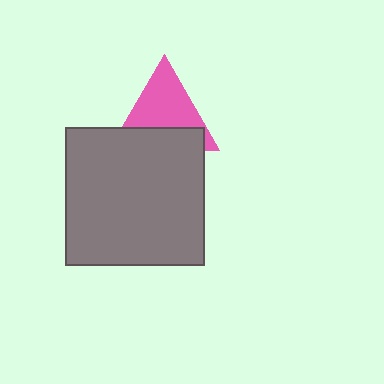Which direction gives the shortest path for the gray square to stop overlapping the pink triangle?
Moving down gives the shortest separation.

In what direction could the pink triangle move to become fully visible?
The pink triangle could move up. That would shift it out from behind the gray square entirely.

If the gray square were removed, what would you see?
You would see the complete pink triangle.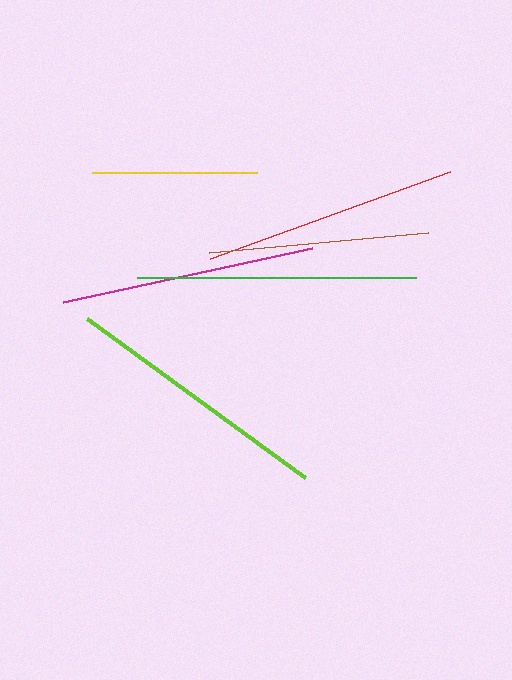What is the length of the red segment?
The red segment is approximately 255 pixels long.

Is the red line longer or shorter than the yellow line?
The red line is longer than the yellow line.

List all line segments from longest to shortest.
From longest to shortest: green, lime, red, magenta, brown, yellow.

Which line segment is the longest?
The green line is the longest at approximately 279 pixels.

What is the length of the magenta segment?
The magenta segment is approximately 255 pixels long.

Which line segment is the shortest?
The yellow line is the shortest at approximately 166 pixels.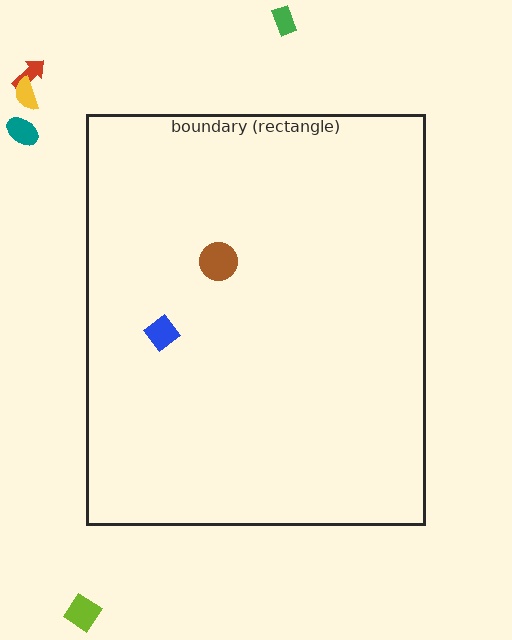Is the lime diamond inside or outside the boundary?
Outside.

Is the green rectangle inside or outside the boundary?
Outside.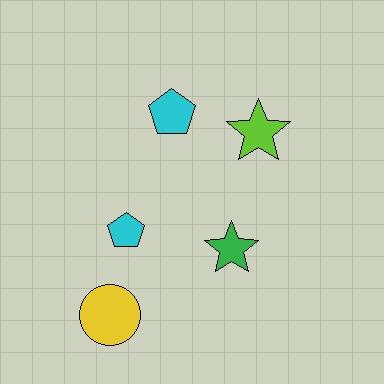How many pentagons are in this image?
There are 2 pentagons.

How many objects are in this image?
There are 5 objects.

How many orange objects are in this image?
There are no orange objects.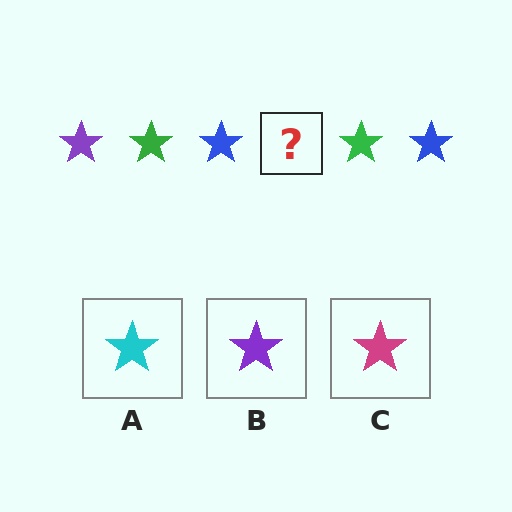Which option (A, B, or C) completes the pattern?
B.